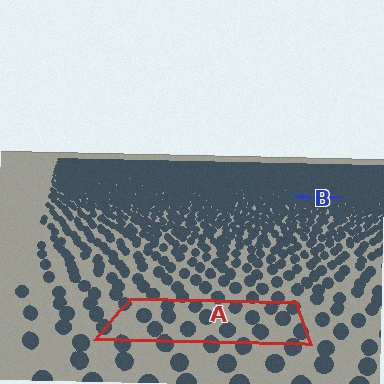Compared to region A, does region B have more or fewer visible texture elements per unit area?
Region B has more texture elements per unit area — they are packed more densely because it is farther away.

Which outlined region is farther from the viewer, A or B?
Region B is farther from the viewer — the texture elements inside it appear smaller and more densely packed.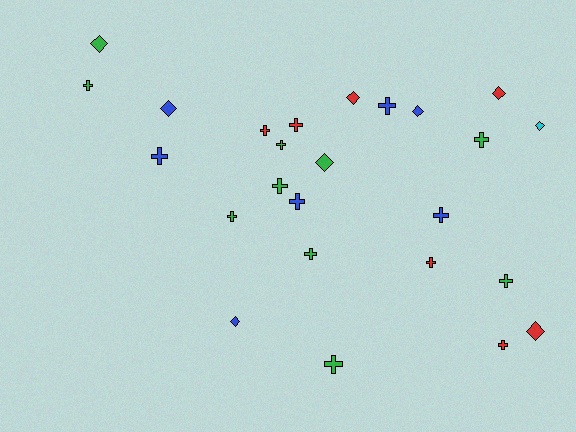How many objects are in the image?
There are 25 objects.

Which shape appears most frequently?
Cross, with 16 objects.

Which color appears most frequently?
Green, with 10 objects.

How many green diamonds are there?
There are 2 green diamonds.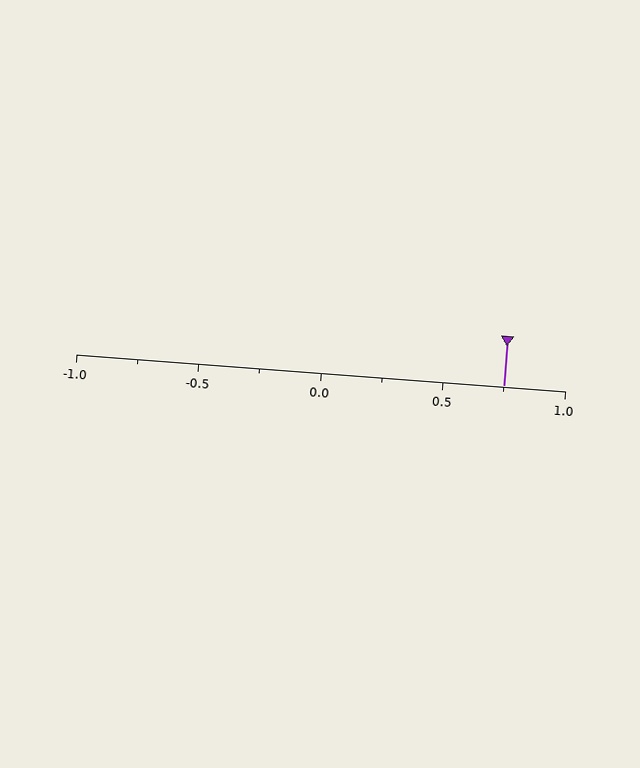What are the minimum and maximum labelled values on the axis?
The axis runs from -1.0 to 1.0.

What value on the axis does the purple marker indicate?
The marker indicates approximately 0.75.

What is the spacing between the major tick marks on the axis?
The major ticks are spaced 0.5 apart.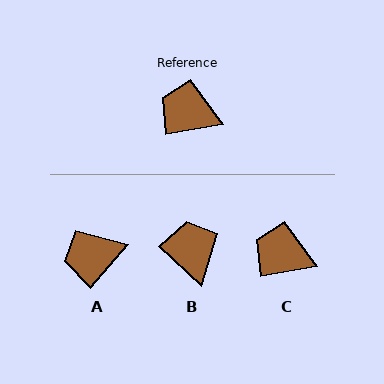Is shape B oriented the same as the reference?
No, it is off by about 54 degrees.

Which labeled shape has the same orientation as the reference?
C.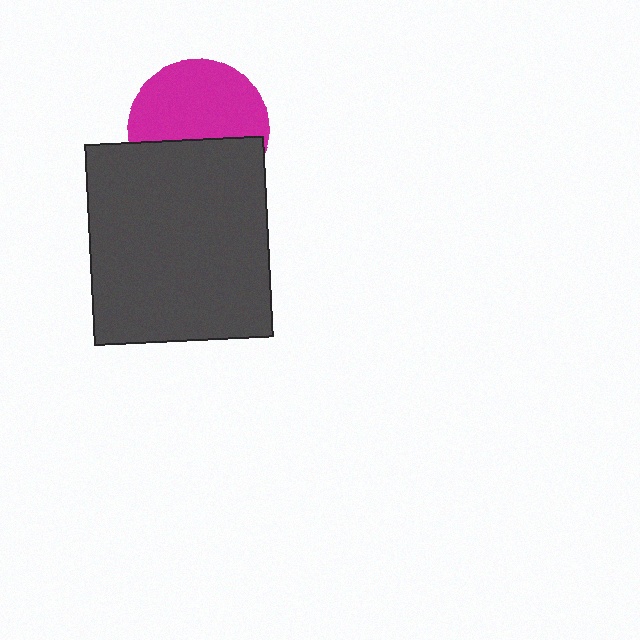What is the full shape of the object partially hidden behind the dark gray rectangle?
The partially hidden object is a magenta circle.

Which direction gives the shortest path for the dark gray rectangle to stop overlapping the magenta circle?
Moving down gives the shortest separation.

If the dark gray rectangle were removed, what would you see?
You would see the complete magenta circle.